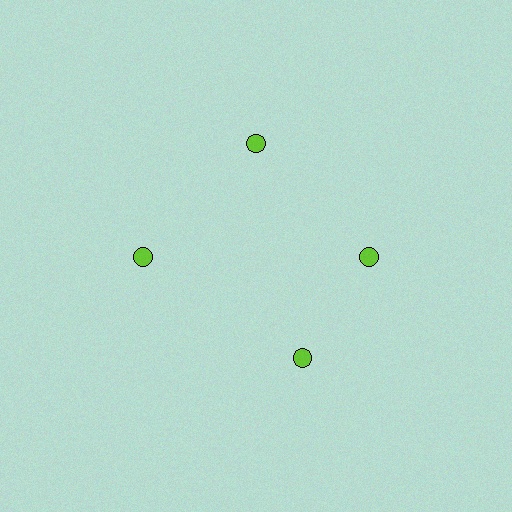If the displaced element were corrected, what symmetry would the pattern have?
It would have 4-fold rotational symmetry — the pattern would map onto itself every 90 degrees.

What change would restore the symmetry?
The symmetry would be restored by rotating it back into even spacing with its neighbors so that all 4 circles sit at equal angles and equal distance from the center.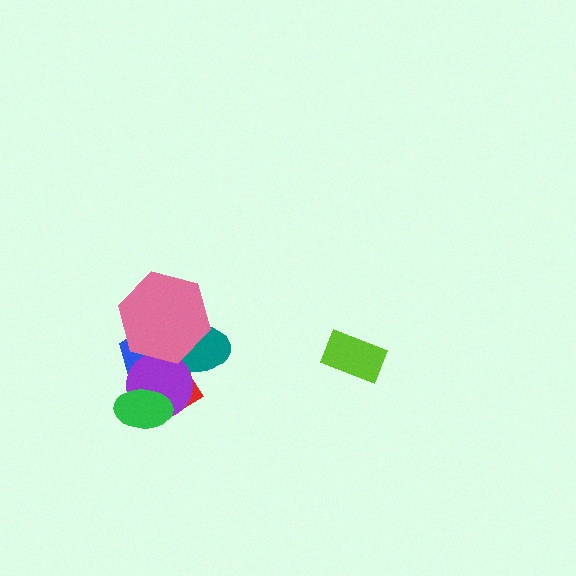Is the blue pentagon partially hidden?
Yes, it is partially covered by another shape.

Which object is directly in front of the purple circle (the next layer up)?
The green ellipse is directly in front of the purple circle.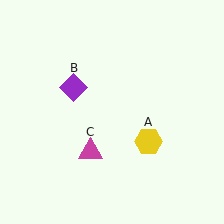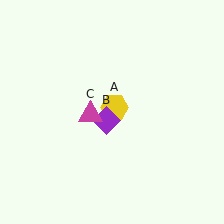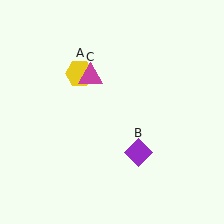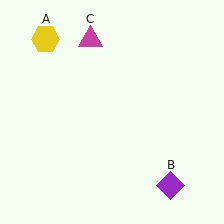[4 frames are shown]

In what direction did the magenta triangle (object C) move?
The magenta triangle (object C) moved up.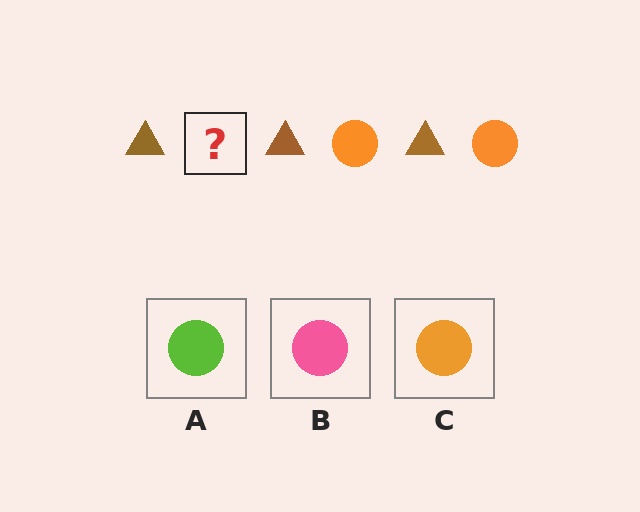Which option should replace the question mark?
Option C.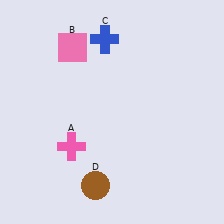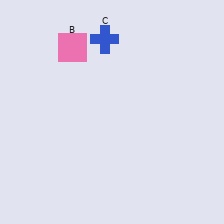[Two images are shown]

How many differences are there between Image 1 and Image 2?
There are 2 differences between the two images.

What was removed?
The pink cross (A), the brown circle (D) were removed in Image 2.